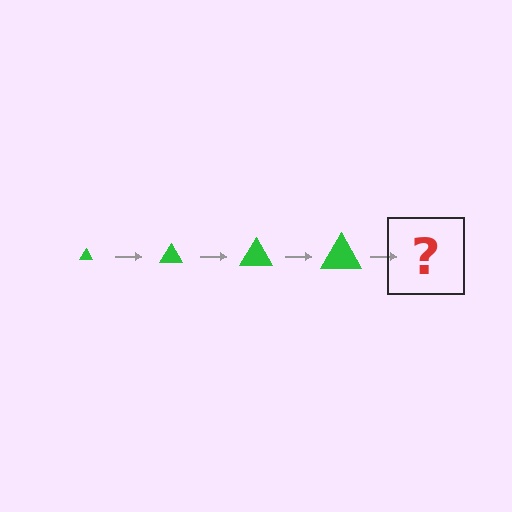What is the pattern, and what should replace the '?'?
The pattern is that the triangle gets progressively larger each step. The '?' should be a green triangle, larger than the previous one.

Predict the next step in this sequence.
The next step is a green triangle, larger than the previous one.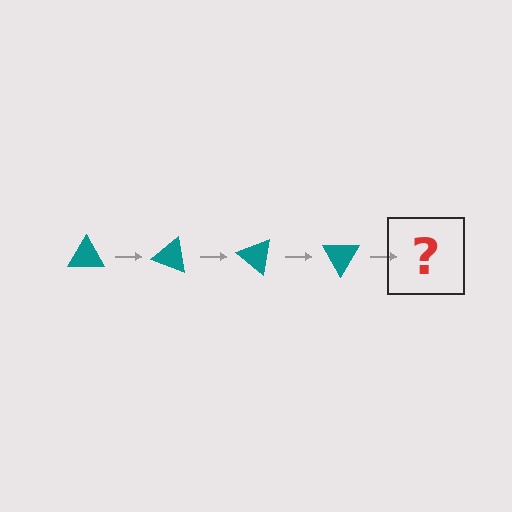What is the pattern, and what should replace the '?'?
The pattern is that the triangle rotates 20 degrees each step. The '?' should be a teal triangle rotated 80 degrees.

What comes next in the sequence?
The next element should be a teal triangle rotated 80 degrees.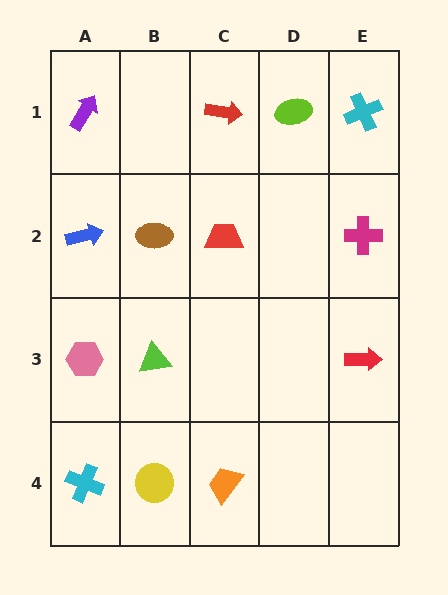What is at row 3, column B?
A lime triangle.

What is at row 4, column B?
A yellow circle.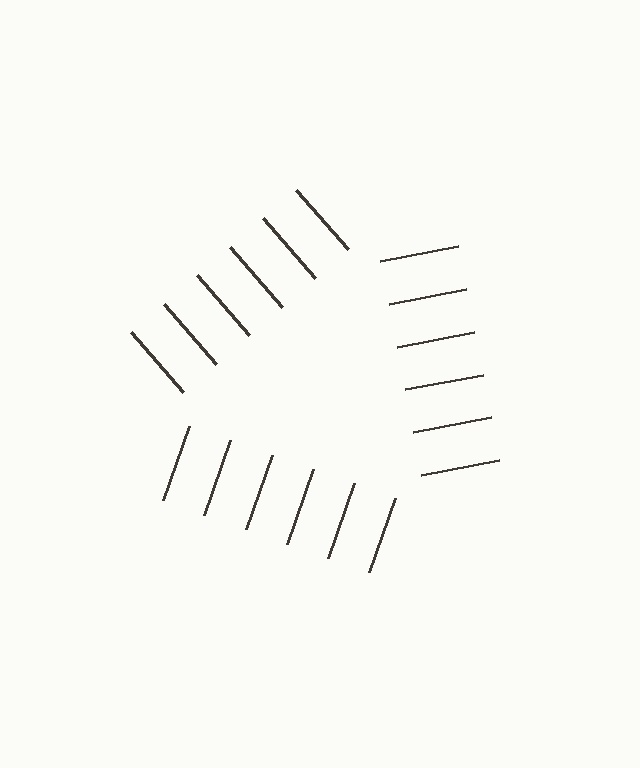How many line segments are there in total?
18 — 6 along each of the 3 edges.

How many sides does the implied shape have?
3 sides — the line-ends trace a triangle.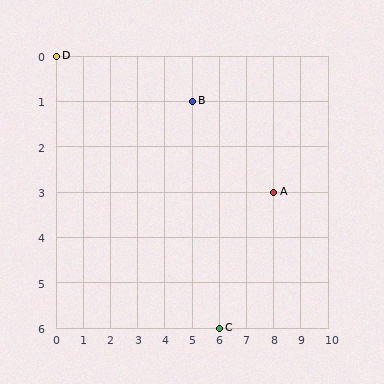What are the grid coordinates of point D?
Point D is at grid coordinates (0, 0).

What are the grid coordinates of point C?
Point C is at grid coordinates (6, 6).